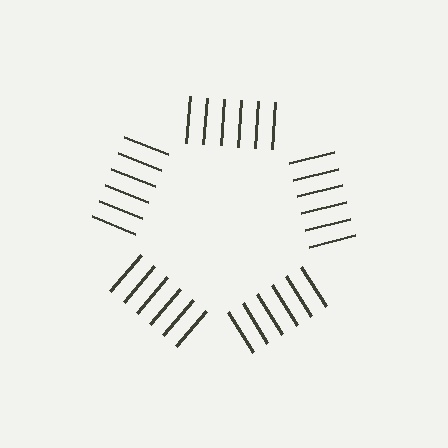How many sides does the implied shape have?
5 sides — the line-ends trace a pentagon.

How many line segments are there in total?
30 — 6 along each of the 5 edges.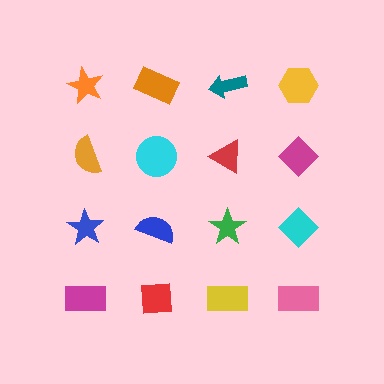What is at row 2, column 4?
A magenta diamond.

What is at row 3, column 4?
A cyan diamond.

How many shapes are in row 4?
4 shapes.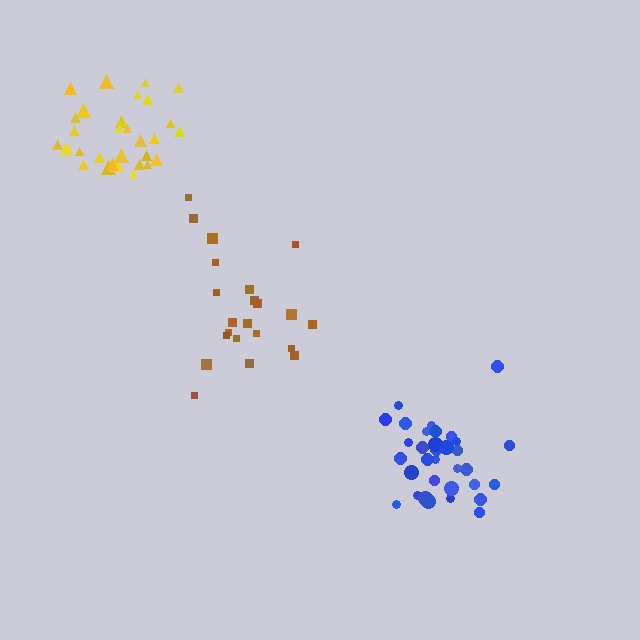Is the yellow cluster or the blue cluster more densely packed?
Yellow.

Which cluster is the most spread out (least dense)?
Brown.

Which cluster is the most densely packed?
Yellow.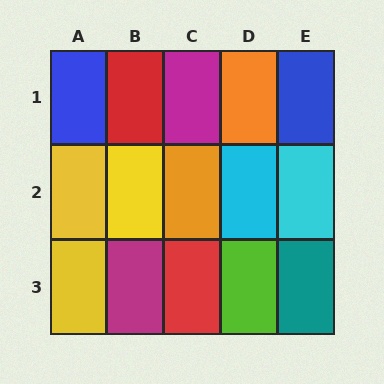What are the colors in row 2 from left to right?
Yellow, yellow, orange, cyan, cyan.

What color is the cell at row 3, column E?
Teal.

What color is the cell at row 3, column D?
Lime.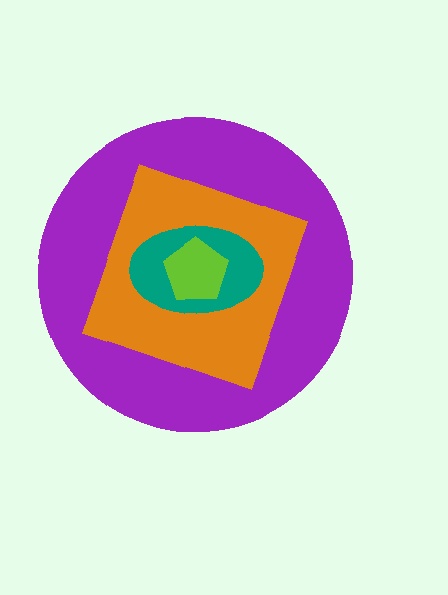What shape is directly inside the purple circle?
The orange square.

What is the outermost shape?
The purple circle.